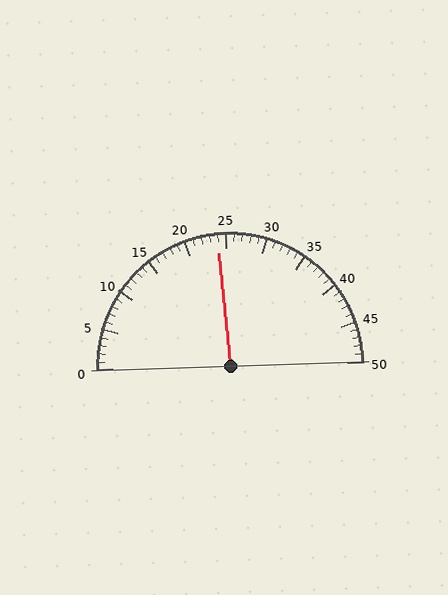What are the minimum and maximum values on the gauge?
The gauge ranges from 0 to 50.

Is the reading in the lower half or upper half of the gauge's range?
The reading is in the lower half of the range (0 to 50).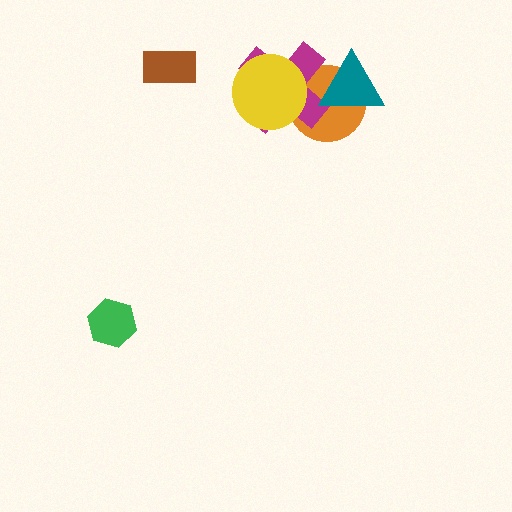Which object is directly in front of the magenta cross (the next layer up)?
The yellow circle is directly in front of the magenta cross.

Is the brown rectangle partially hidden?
No, no other shape covers it.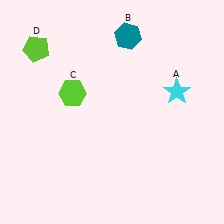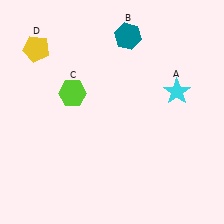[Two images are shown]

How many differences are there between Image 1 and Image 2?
There is 1 difference between the two images.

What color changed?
The pentagon (D) changed from lime in Image 1 to yellow in Image 2.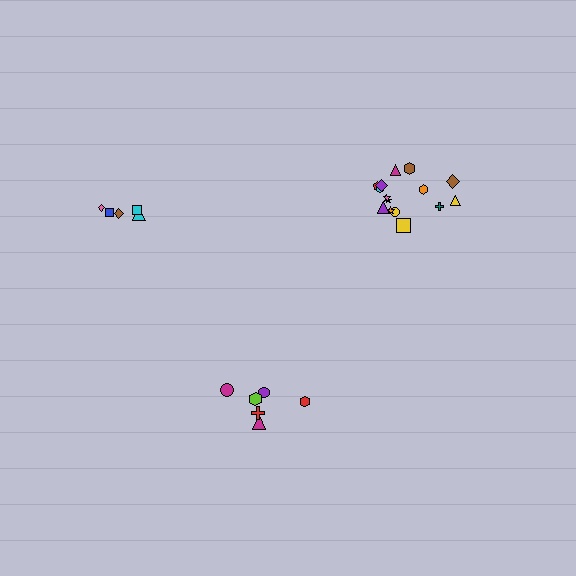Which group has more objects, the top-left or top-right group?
The top-right group.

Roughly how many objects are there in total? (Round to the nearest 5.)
Roughly 25 objects in total.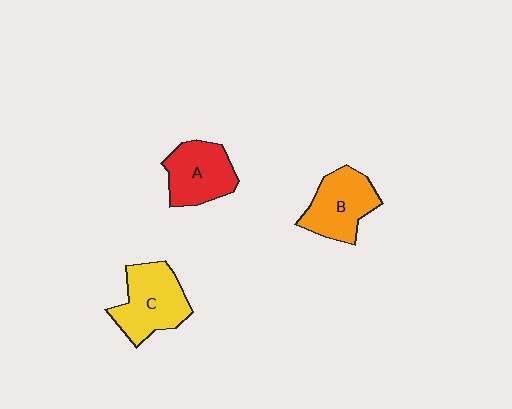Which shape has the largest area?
Shape C (yellow).